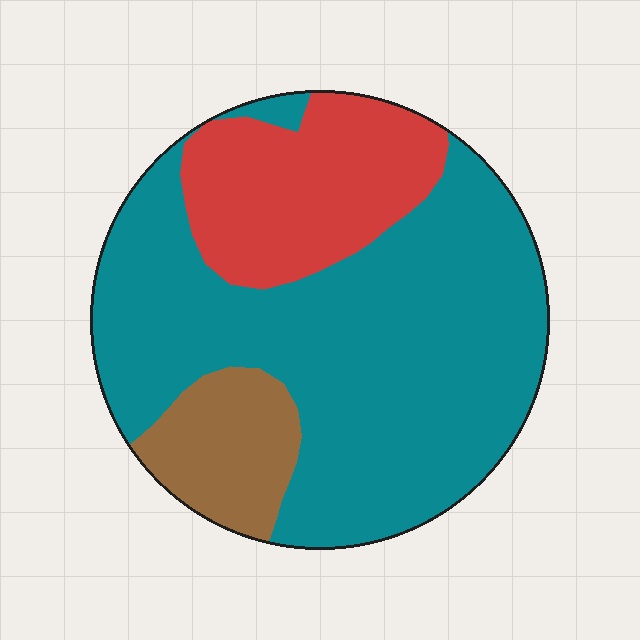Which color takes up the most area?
Teal, at roughly 65%.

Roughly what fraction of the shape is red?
Red takes up between a sixth and a third of the shape.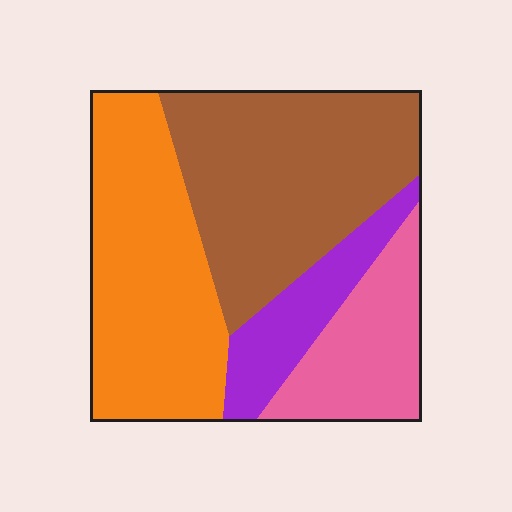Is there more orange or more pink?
Orange.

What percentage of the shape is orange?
Orange covers roughly 35% of the shape.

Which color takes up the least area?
Purple, at roughly 10%.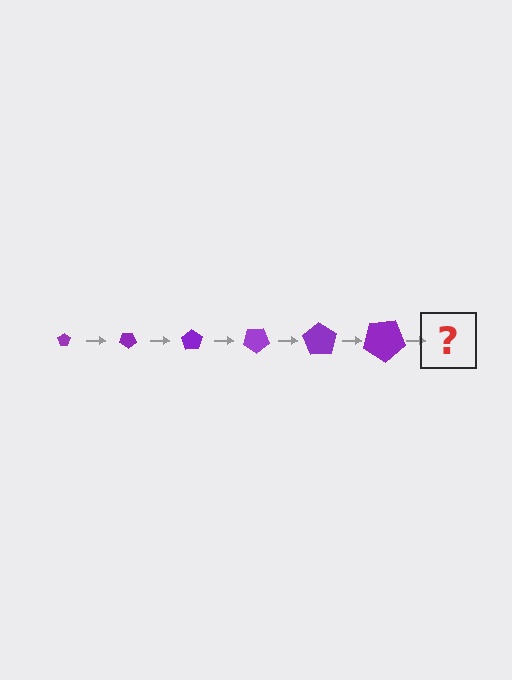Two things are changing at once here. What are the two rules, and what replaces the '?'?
The two rules are that the pentagon grows larger each step and it rotates 35 degrees each step. The '?' should be a pentagon, larger than the previous one and rotated 210 degrees from the start.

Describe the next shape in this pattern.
It should be a pentagon, larger than the previous one and rotated 210 degrees from the start.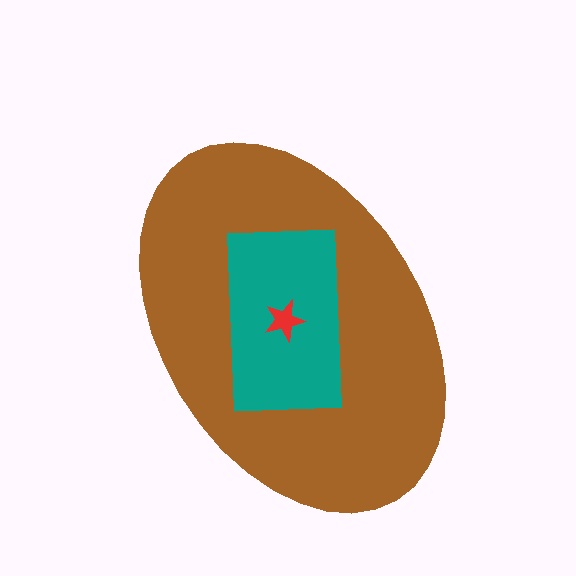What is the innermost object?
The red star.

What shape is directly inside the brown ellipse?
The teal rectangle.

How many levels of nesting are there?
3.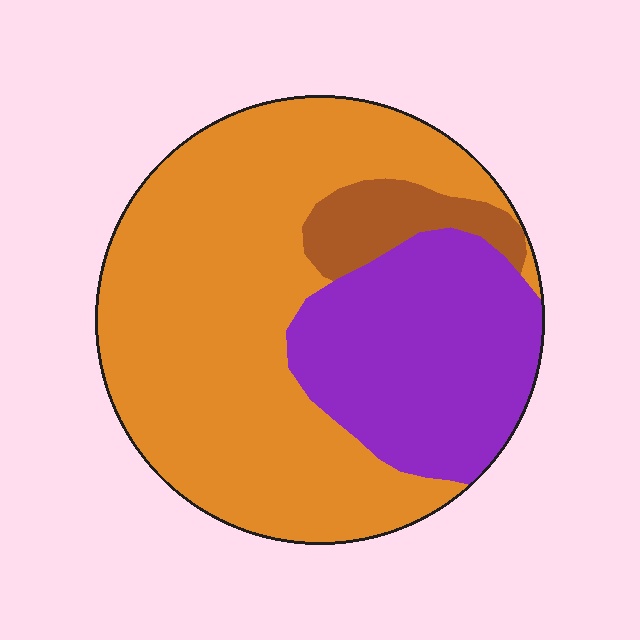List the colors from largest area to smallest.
From largest to smallest: orange, purple, brown.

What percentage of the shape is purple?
Purple takes up about one third (1/3) of the shape.